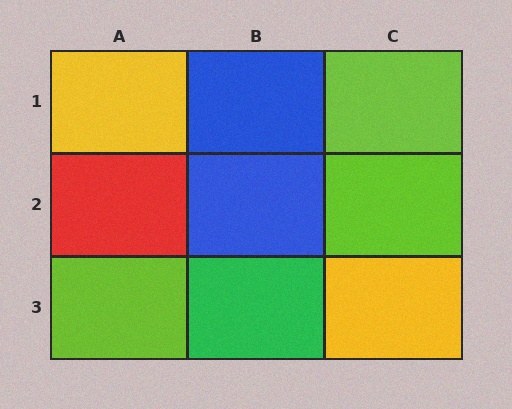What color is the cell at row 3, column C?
Yellow.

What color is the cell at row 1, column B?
Blue.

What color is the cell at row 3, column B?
Green.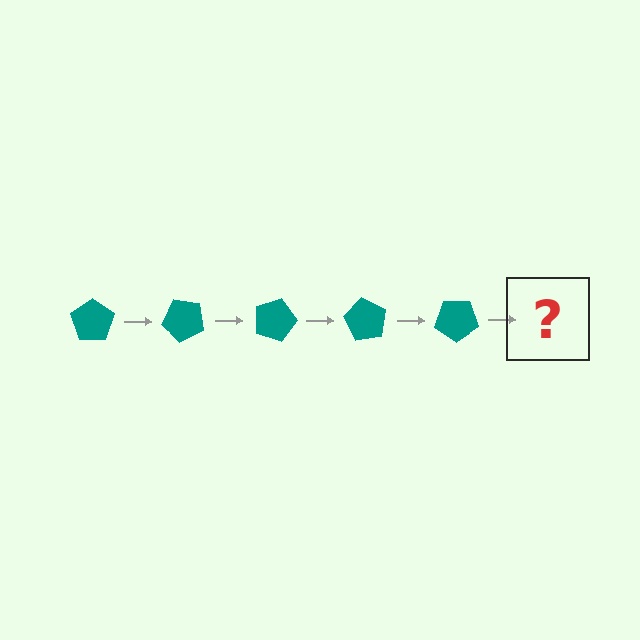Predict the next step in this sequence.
The next step is a teal pentagon rotated 225 degrees.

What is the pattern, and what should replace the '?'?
The pattern is that the pentagon rotates 45 degrees each step. The '?' should be a teal pentagon rotated 225 degrees.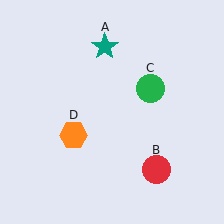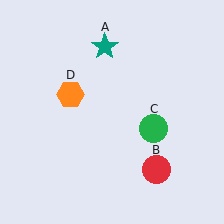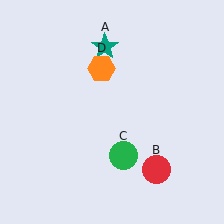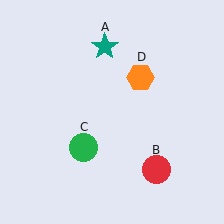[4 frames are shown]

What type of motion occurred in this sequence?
The green circle (object C), orange hexagon (object D) rotated clockwise around the center of the scene.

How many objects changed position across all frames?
2 objects changed position: green circle (object C), orange hexagon (object D).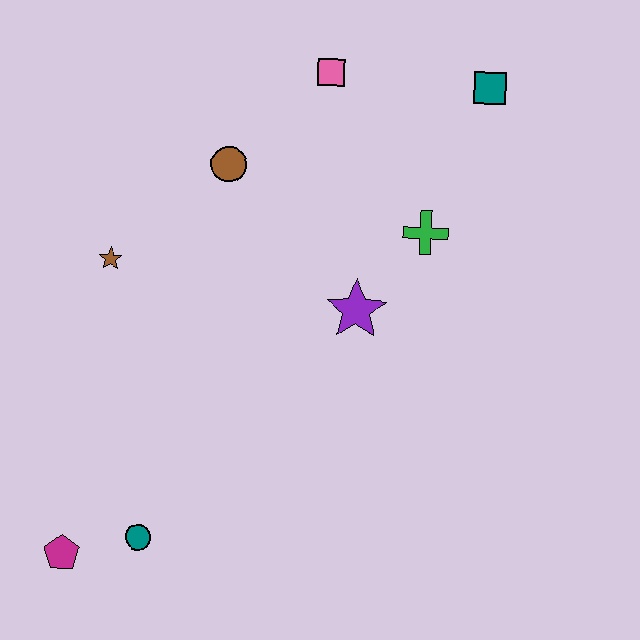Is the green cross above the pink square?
No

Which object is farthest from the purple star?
The magenta pentagon is farthest from the purple star.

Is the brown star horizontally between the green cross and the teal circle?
No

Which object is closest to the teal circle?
The magenta pentagon is closest to the teal circle.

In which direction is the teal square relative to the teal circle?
The teal square is above the teal circle.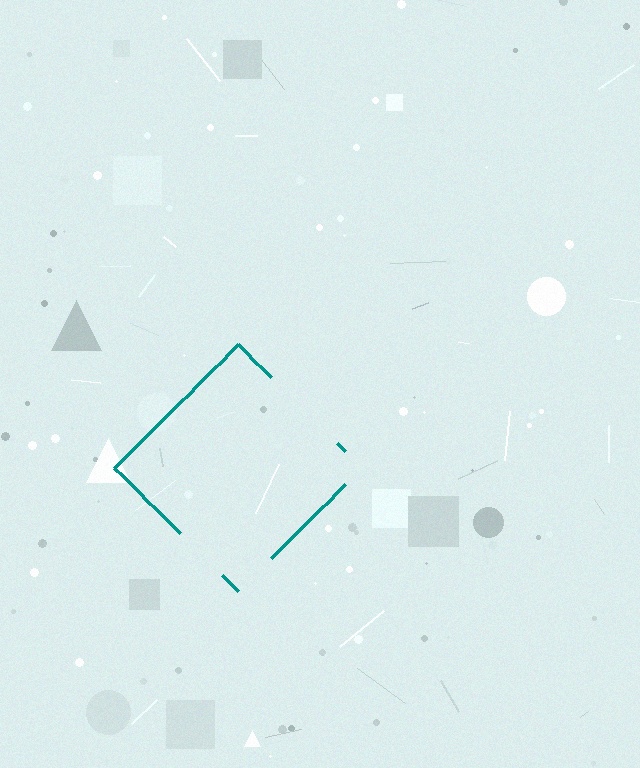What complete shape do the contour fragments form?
The contour fragments form a diamond.